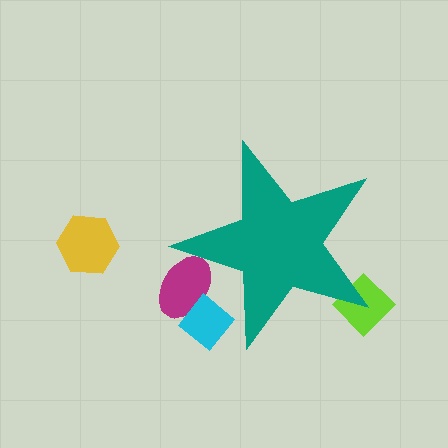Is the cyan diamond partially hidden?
Yes, the cyan diamond is partially hidden behind the teal star.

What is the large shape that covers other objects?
A teal star.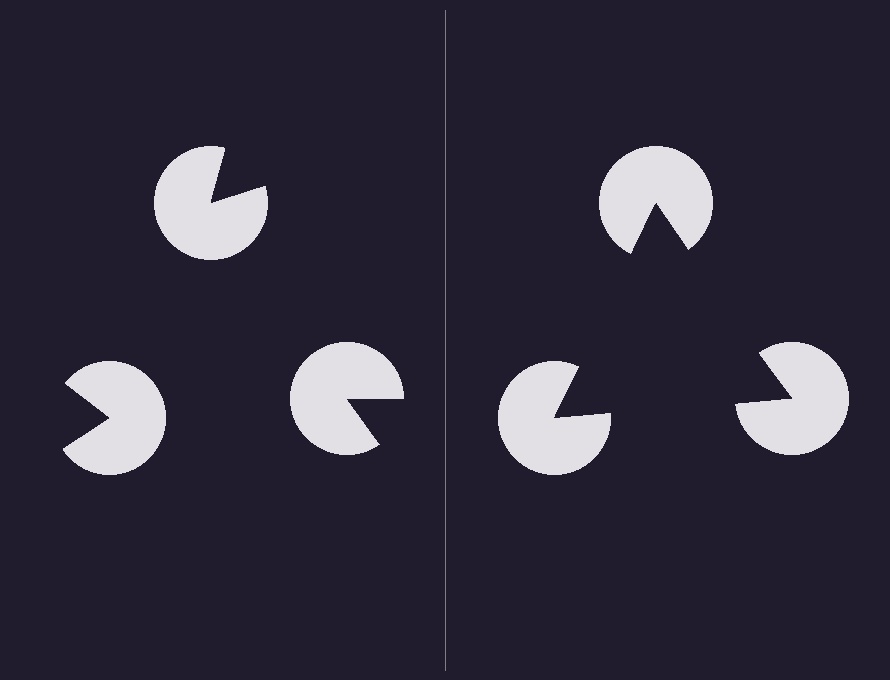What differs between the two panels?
The pac-man discs are positioned identically on both sides; only the wedge orientations differ. On the right they align to a triangle; on the left they are misaligned.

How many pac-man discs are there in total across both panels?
6 — 3 on each side.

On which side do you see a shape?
An illusory triangle appears on the right side. On the left side the wedge cuts are rotated, so no coherent shape forms.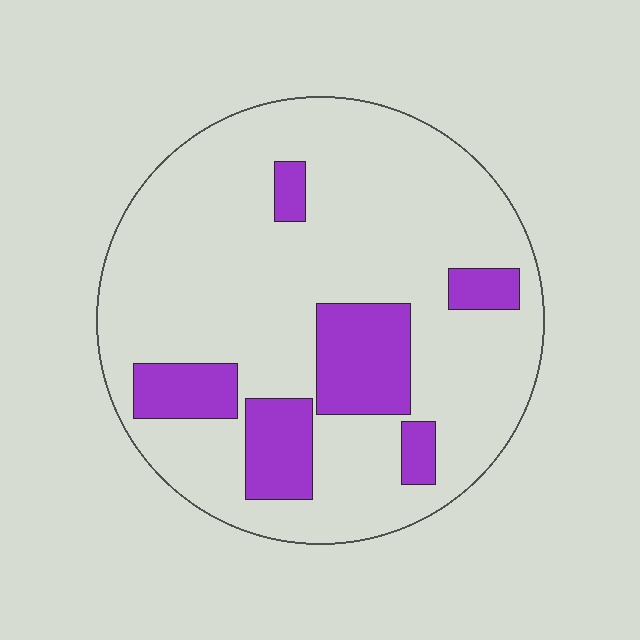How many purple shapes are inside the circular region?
6.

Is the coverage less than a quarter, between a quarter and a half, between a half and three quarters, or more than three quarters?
Less than a quarter.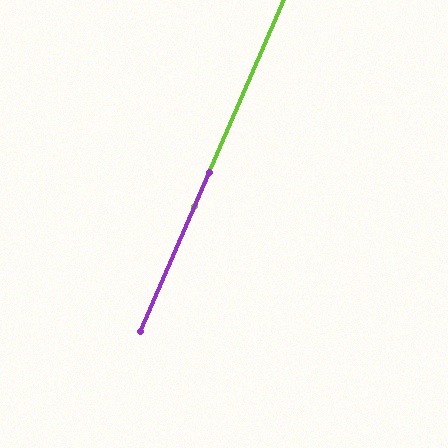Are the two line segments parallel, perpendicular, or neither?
Parallel — their directions differ by only 0.0°.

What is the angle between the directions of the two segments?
Approximately 0 degrees.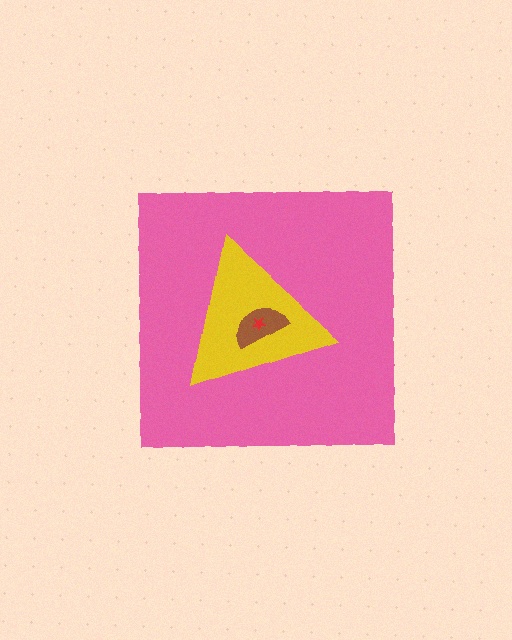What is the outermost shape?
The pink square.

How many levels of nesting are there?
4.